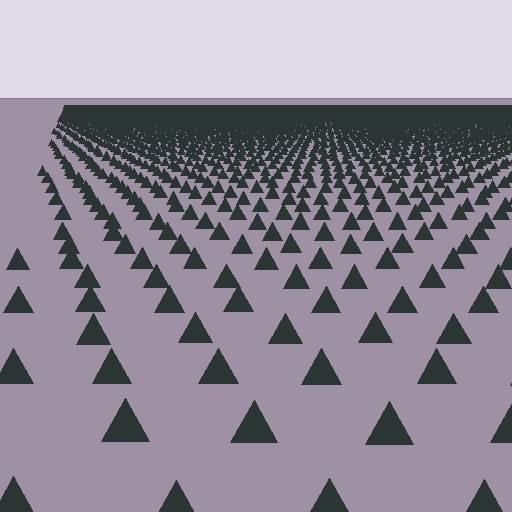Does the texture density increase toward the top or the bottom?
Density increases toward the top.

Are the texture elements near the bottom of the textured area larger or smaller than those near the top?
Larger. Near the bottom, elements are closer to the viewer and appear at a bigger on-screen size.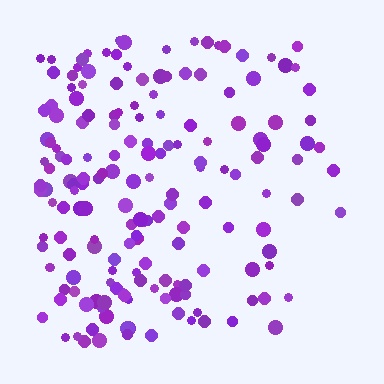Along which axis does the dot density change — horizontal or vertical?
Horizontal.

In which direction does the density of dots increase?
From right to left, with the left side densest.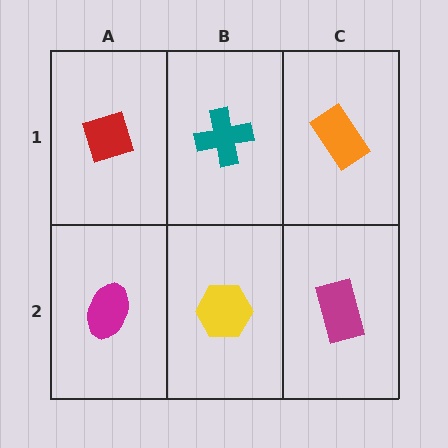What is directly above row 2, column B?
A teal cross.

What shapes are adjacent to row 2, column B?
A teal cross (row 1, column B), a magenta ellipse (row 2, column A), a magenta rectangle (row 2, column C).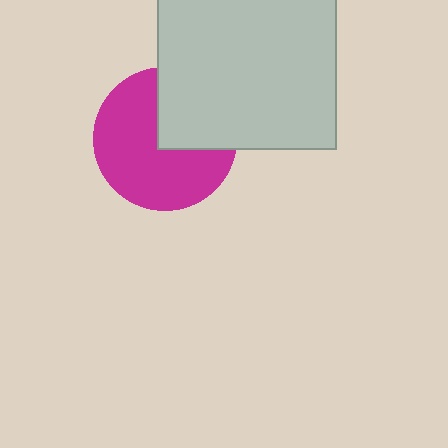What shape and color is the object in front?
The object in front is a light gray rectangle.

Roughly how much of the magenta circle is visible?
Most of it is visible (roughly 67%).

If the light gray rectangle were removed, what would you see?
You would see the complete magenta circle.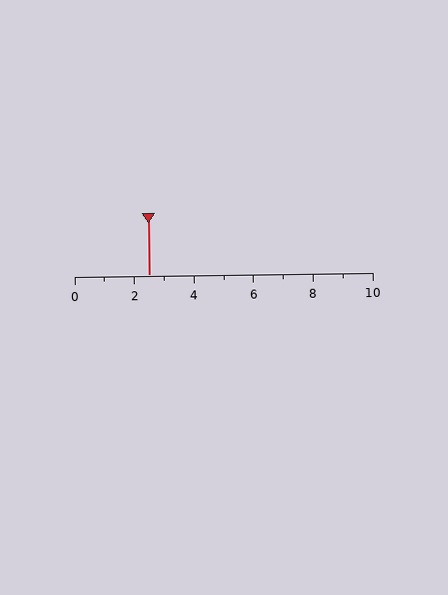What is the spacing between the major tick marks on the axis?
The major ticks are spaced 2 apart.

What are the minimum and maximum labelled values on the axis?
The axis runs from 0 to 10.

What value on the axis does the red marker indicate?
The marker indicates approximately 2.5.